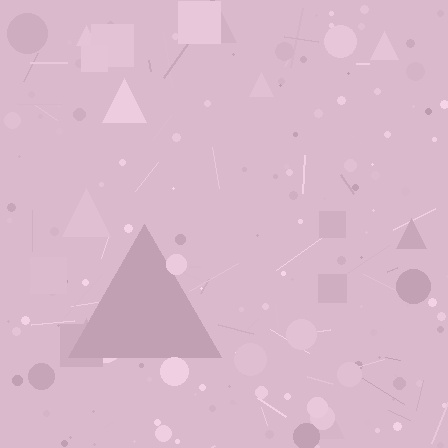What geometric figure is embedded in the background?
A triangle is embedded in the background.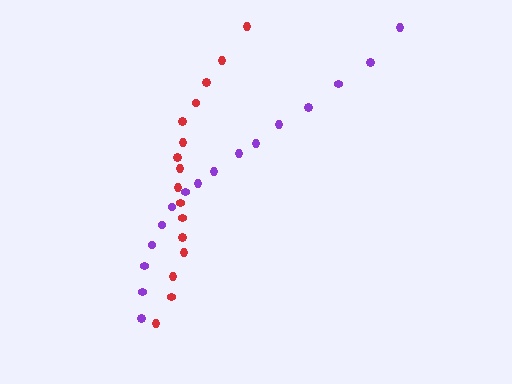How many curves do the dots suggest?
There are 2 distinct paths.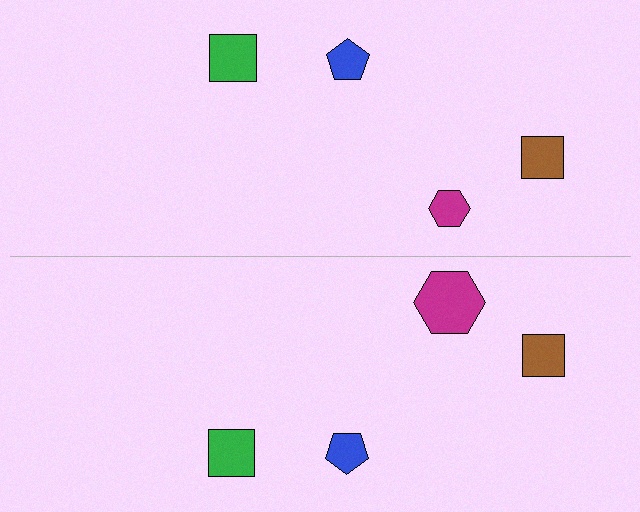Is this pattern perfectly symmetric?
No, the pattern is not perfectly symmetric. The magenta hexagon on the bottom side has a different size than its mirror counterpart.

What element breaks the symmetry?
The magenta hexagon on the bottom side has a different size than its mirror counterpart.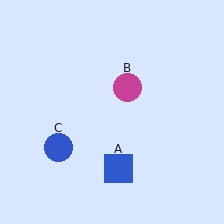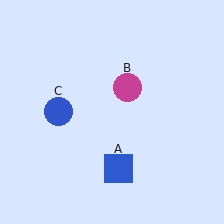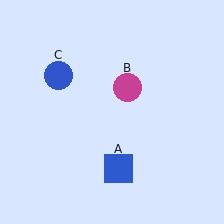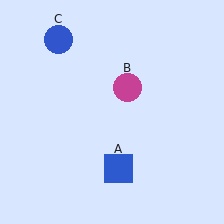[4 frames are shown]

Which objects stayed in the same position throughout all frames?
Blue square (object A) and magenta circle (object B) remained stationary.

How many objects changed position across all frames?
1 object changed position: blue circle (object C).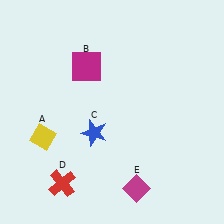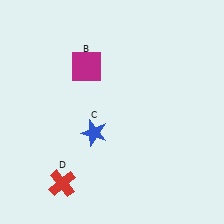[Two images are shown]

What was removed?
The yellow diamond (A), the magenta diamond (E) were removed in Image 2.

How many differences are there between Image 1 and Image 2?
There are 2 differences between the two images.